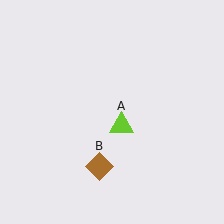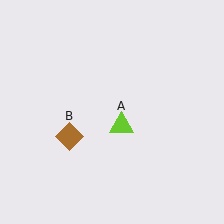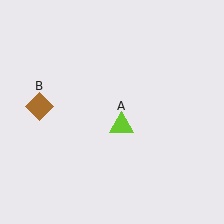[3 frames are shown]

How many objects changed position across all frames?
1 object changed position: brown diamond (object B).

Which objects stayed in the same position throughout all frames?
Lime triangle (object A) remained stationary.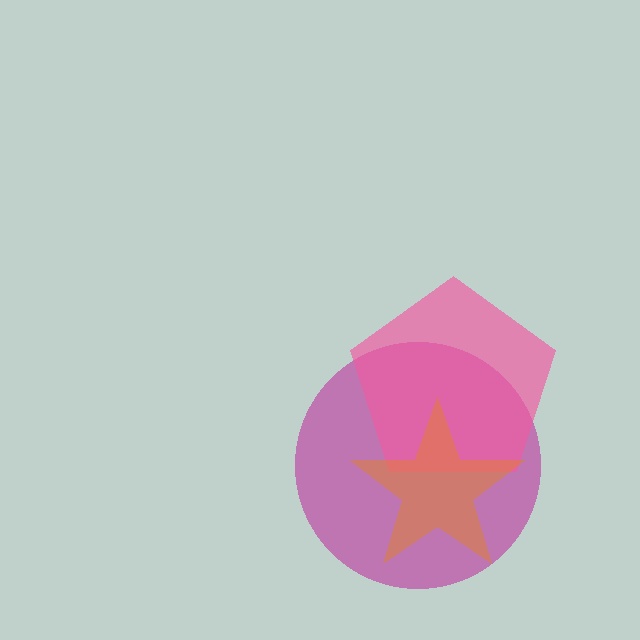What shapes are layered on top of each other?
The layered shapes are: a magenta circle, a pink pentagon, an orange star.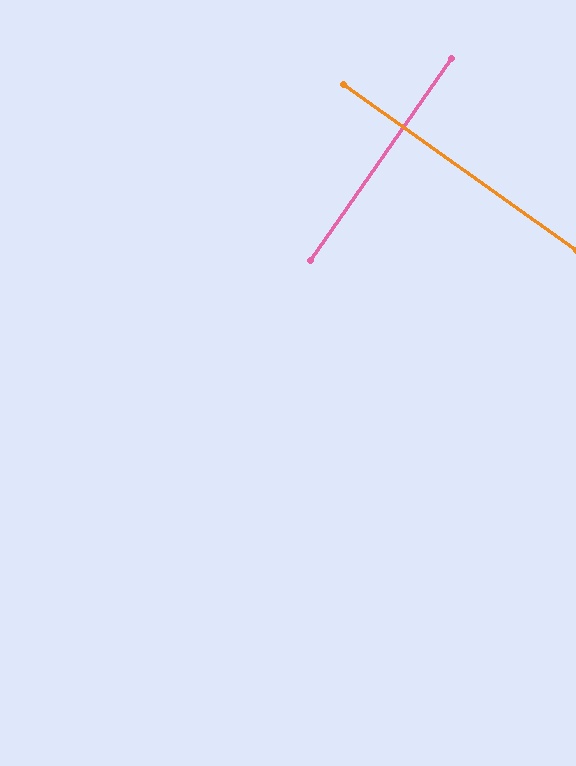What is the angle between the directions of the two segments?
Approximately 89 degrees.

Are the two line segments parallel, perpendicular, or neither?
Perpendicular — they meet at approximately 89°.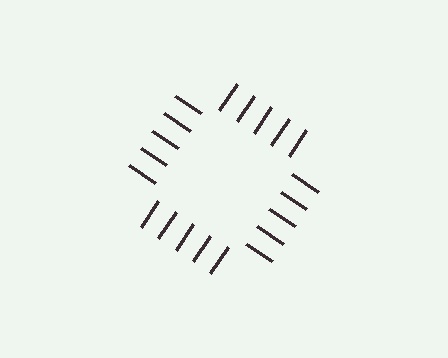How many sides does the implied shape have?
4 sides — the line-ends trace a square.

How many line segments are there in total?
20 — 5 along each of the 4 edges.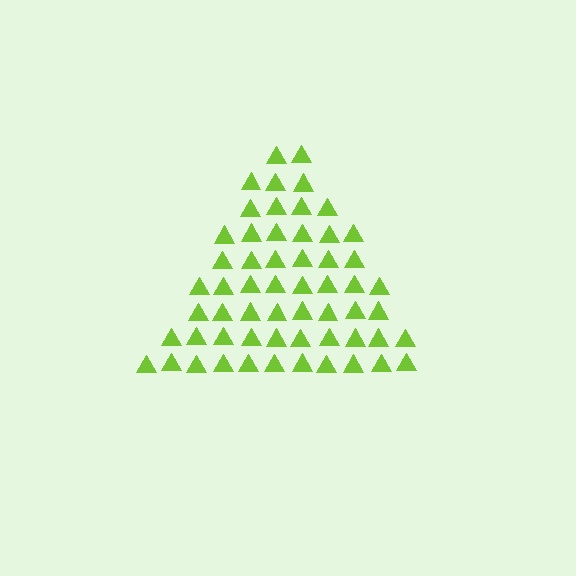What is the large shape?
The large shape is a triangle.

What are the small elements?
The small elements are triangles.